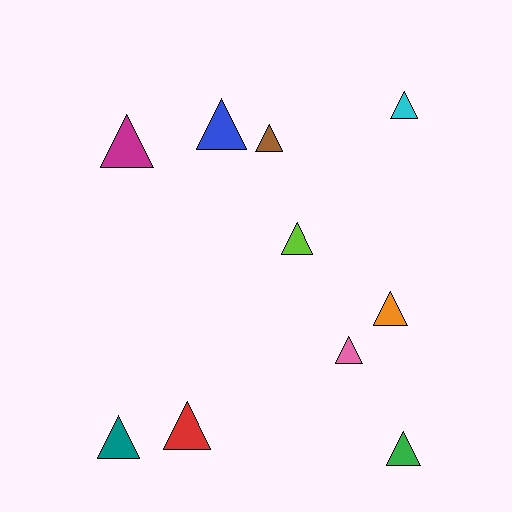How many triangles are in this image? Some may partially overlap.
There are 10 triangles.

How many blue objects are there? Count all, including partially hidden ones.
There is 1 blue object.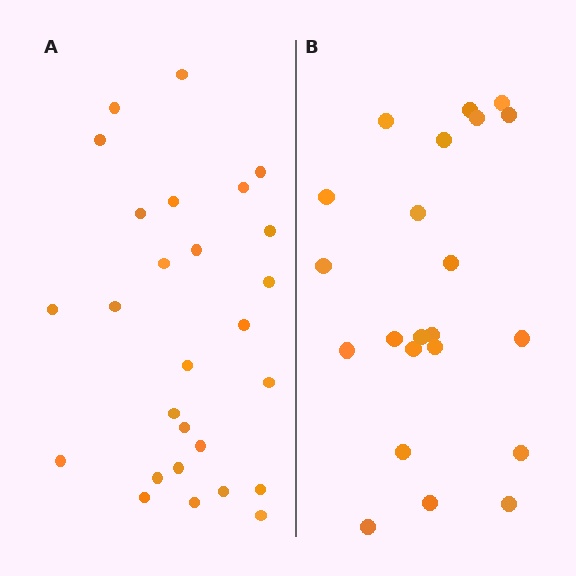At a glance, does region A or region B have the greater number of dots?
Region A (the left region) has more dots.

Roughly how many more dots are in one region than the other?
Region A has about 5 more dots than region B.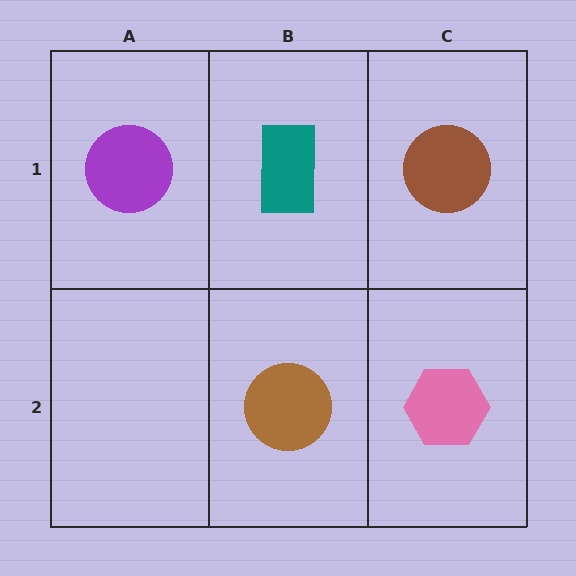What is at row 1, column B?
A teal rectangle.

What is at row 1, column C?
A brown circle.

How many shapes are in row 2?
2 shapes.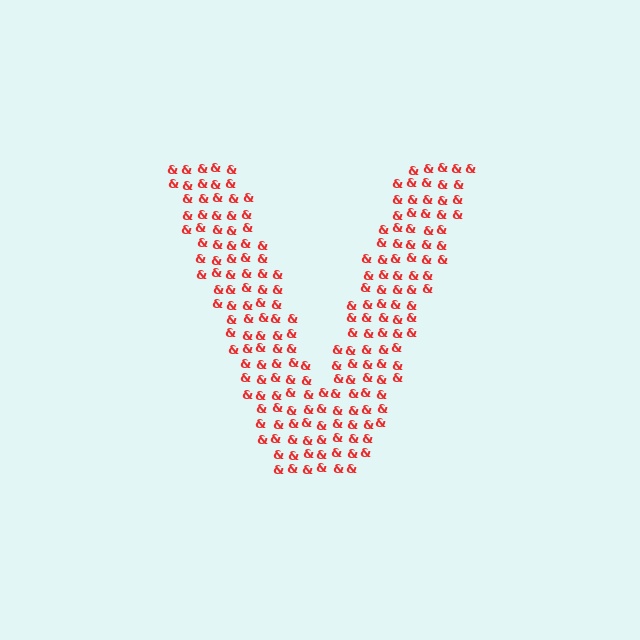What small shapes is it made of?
It is made of small ampersands.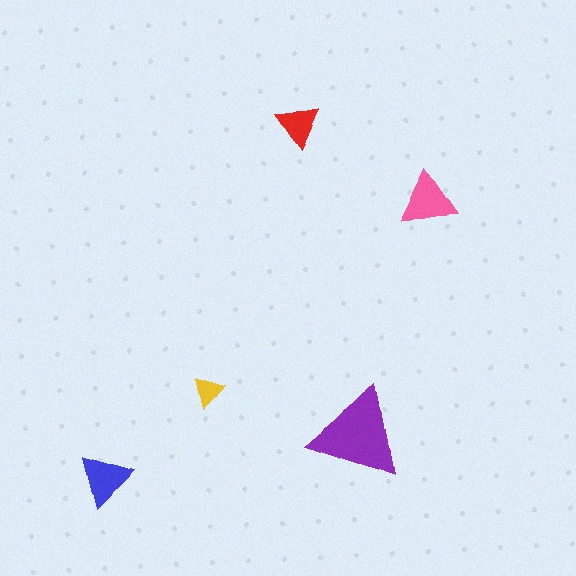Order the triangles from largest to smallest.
the purple one, the pink one, the blue one, the red one, the yellow one.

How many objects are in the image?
There are 5 objects in the image.